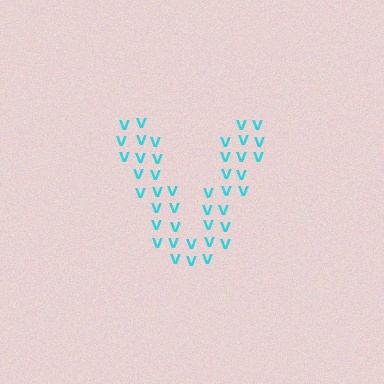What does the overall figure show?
The overall figure shows the letter V.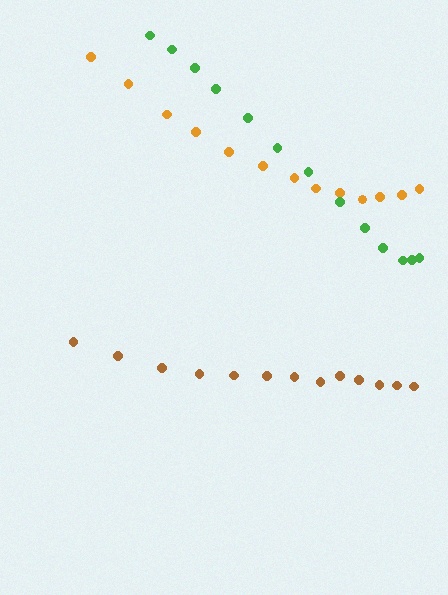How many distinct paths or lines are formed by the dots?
There are 3 distinct paths.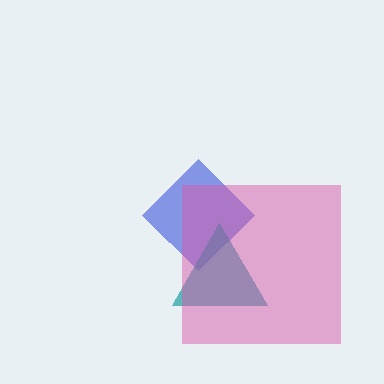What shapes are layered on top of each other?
The layered shapes are: a blue diamond, a teal triangle, a pink square.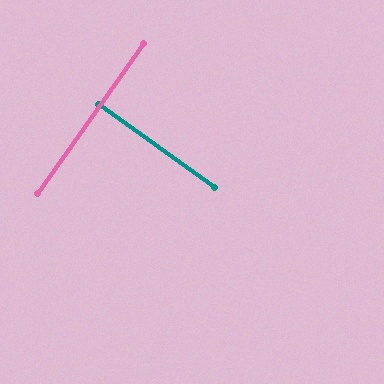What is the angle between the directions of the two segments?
Approximately 89 degrees.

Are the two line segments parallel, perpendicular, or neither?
Perpendicular — they meet at approximately 89°.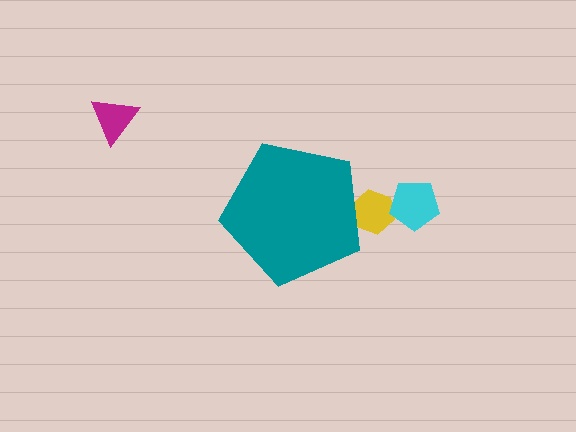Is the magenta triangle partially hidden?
No, the magenta triangle is fully visible.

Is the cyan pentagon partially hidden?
No, the cyan pentagon is fully visible.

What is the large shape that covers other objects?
A teal pentagon.